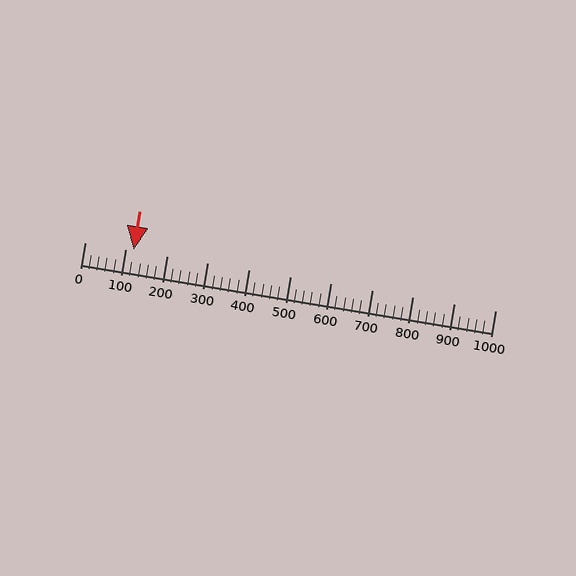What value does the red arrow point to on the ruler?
The red arrow points to approximately 120.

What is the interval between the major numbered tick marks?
The major tick marks are spaced 100 units apart.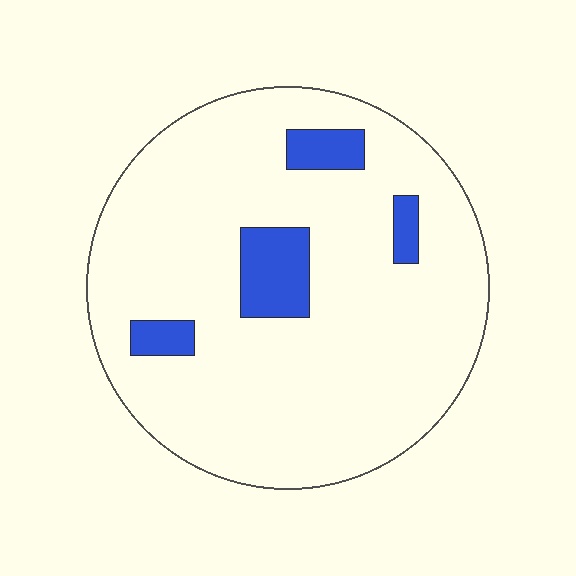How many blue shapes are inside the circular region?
4.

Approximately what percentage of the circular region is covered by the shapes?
Approximately 10%.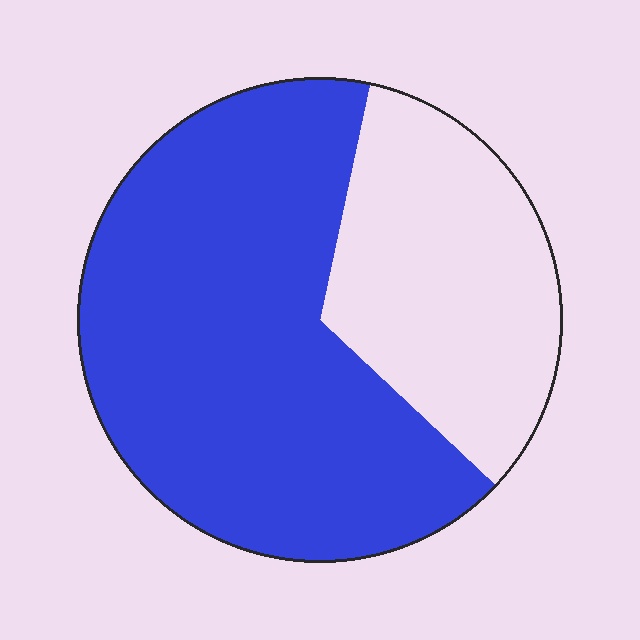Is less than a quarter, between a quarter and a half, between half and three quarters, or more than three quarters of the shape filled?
Between half and three quarters.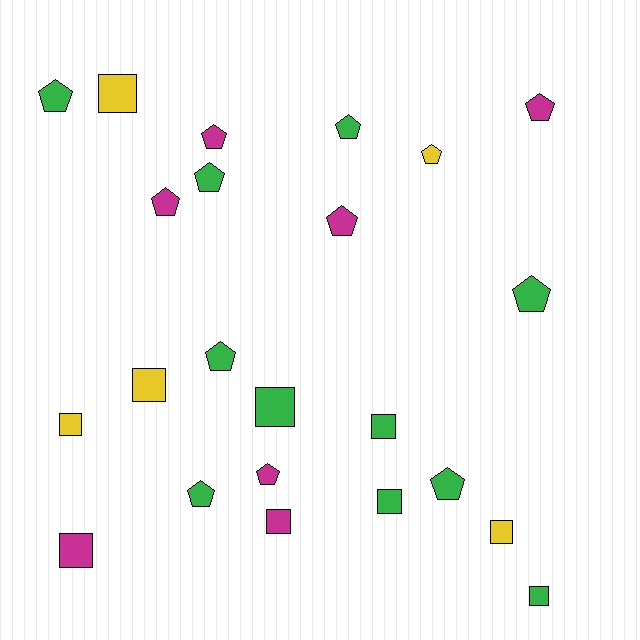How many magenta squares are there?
There are 2 magenta squares.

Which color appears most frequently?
Green, with 11 objects.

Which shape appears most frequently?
Pentagon, with 13 objects.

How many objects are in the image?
There are 23 objects.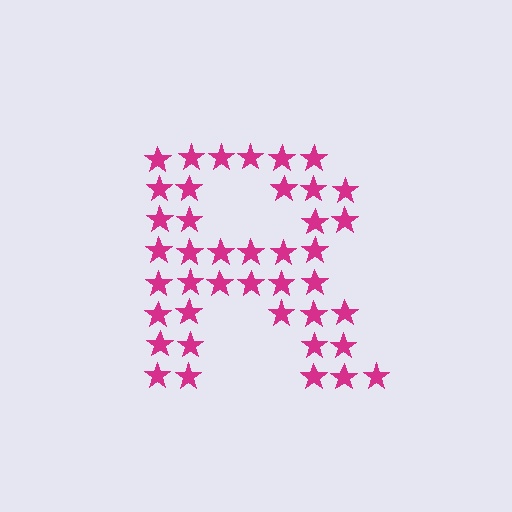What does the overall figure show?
The overall figure shows the letter R.